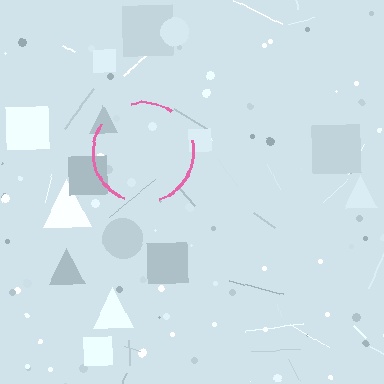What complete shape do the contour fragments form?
The contour fragments form a circle.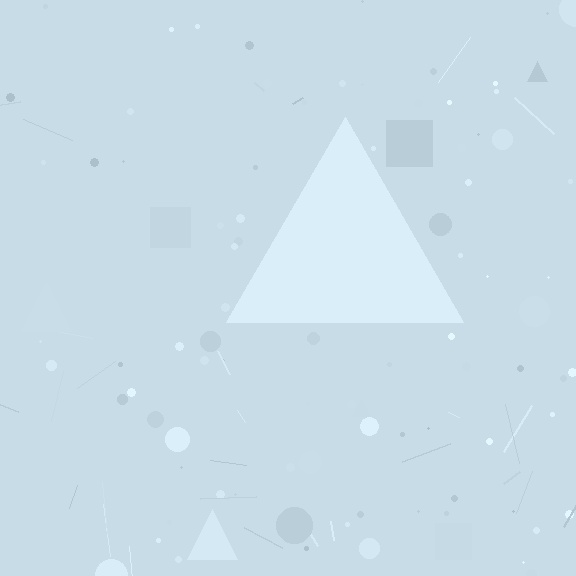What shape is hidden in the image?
A triangle is hidden in the image.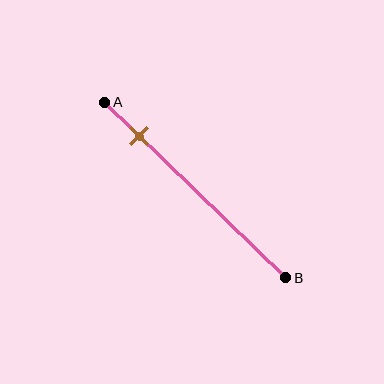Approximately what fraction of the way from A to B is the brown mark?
The brown mark is approximately 20% of the way from A to B.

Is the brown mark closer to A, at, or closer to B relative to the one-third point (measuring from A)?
The brown mark is closer to point A than the one-third point of segment AB.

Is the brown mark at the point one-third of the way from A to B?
No, the mark is at about 20% from A, not at the 33% one-third point.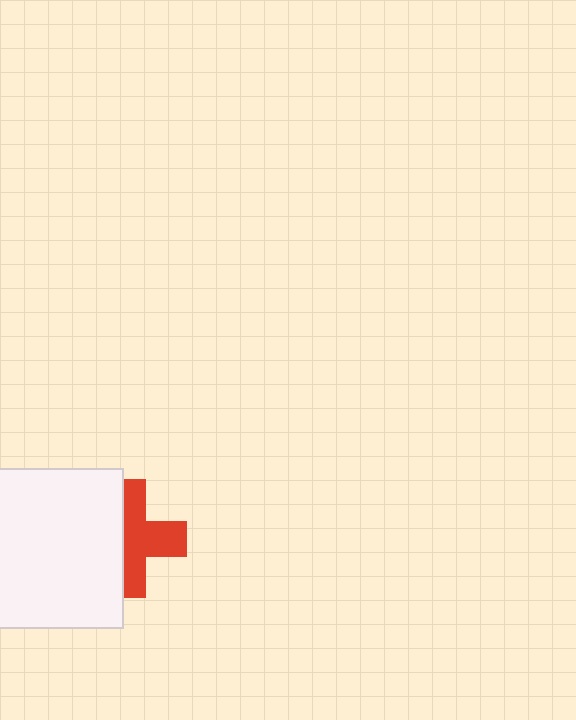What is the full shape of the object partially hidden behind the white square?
The partially hidden object is a red cross.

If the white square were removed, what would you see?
You would see the complete red cross.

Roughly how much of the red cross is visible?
About half of it is visible (roughly 56%).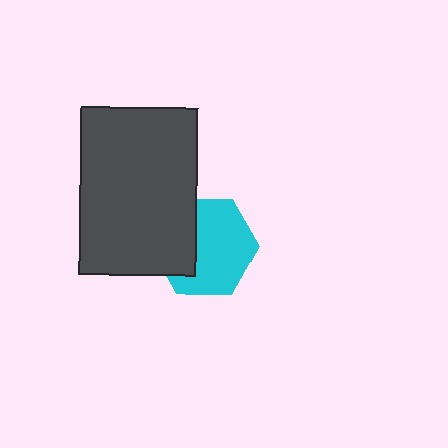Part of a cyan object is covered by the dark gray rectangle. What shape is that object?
It is a hexagon.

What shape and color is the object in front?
The object in front is a dark gray rectangle.